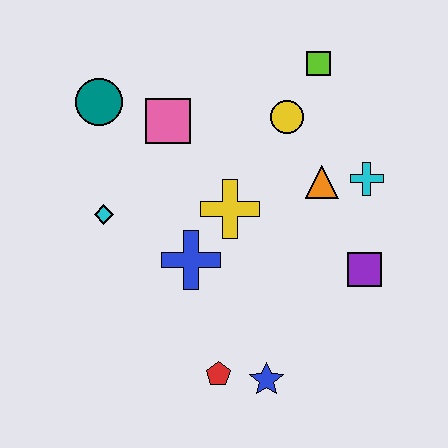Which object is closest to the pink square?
The teal circle is closest to the pink square.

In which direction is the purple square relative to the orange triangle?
The purple square is below the orange triangle.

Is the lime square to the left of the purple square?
Yes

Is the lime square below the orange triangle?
No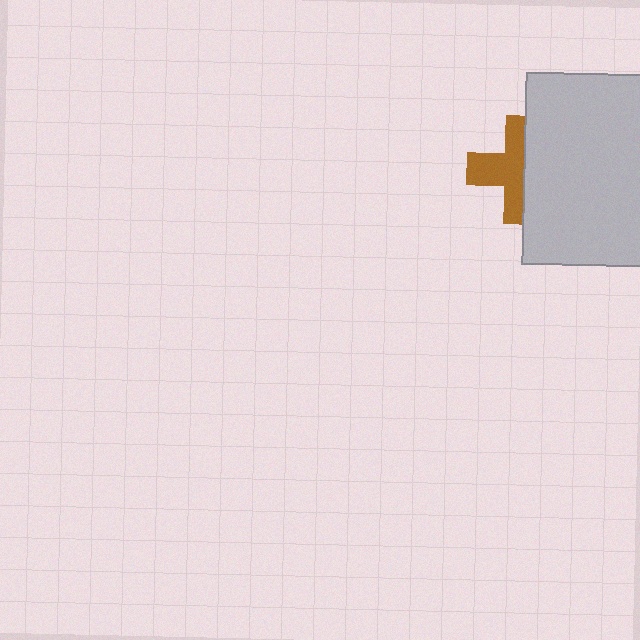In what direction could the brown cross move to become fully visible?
The brown cross could move left. That would shift it out from behind the light gray rectangle entirely.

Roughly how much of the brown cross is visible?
About half of it is visible (roughly 54%).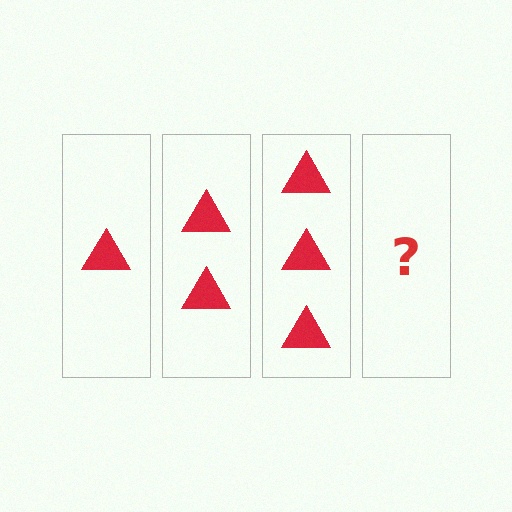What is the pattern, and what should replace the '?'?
The pattern is that each step adds one more triangle. The '?' should be 4 triangles.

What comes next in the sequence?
The next element should be 4 triangles.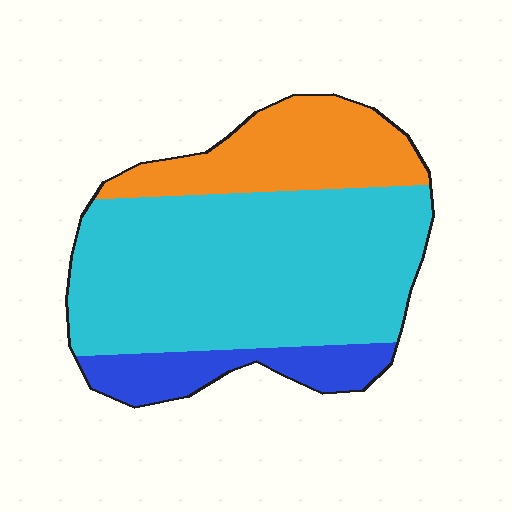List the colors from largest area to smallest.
From largest to smallest: cyan, orange, blue.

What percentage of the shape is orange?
Orange covers roughly 25% of the shape.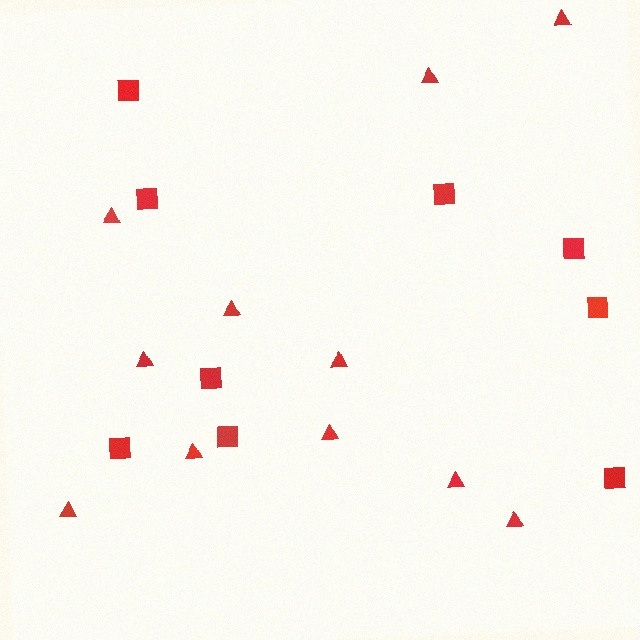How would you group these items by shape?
There are 2 groups: one group of triangles (11) and one group of squares (9).